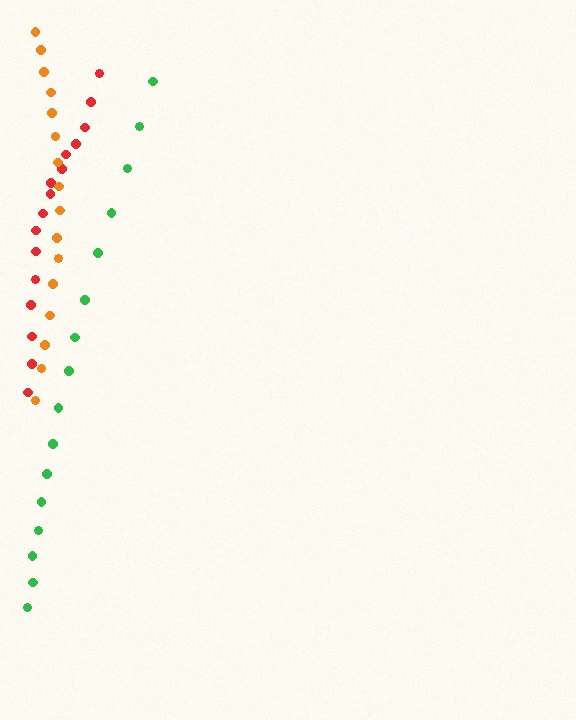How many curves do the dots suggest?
There are 3 distinct paths.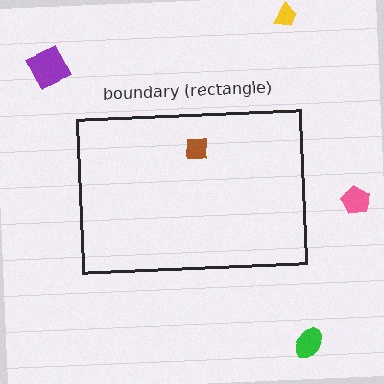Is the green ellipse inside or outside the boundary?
Outside.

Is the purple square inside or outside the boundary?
Outside.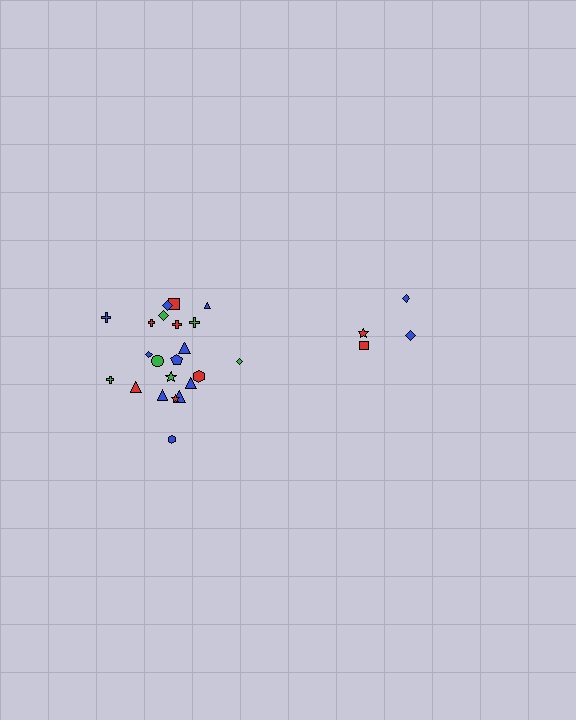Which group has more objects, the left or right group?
The left group.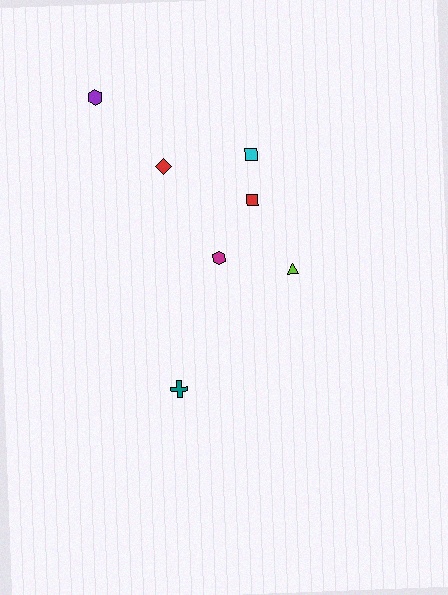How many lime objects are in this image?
There is 1 lime object.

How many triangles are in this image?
There is 1 triangle.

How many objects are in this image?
There are 7 objects.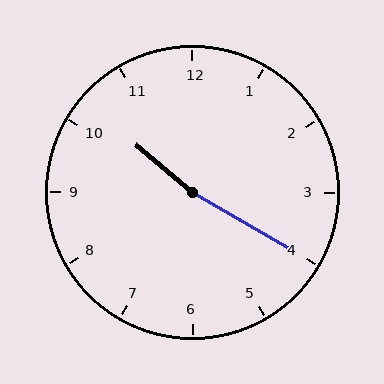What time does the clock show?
10:20.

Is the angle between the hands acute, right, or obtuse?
It is obtuse.